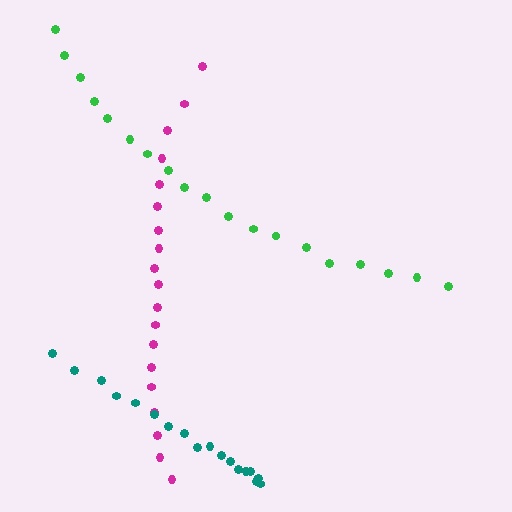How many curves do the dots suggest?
There are 3 distinct paths.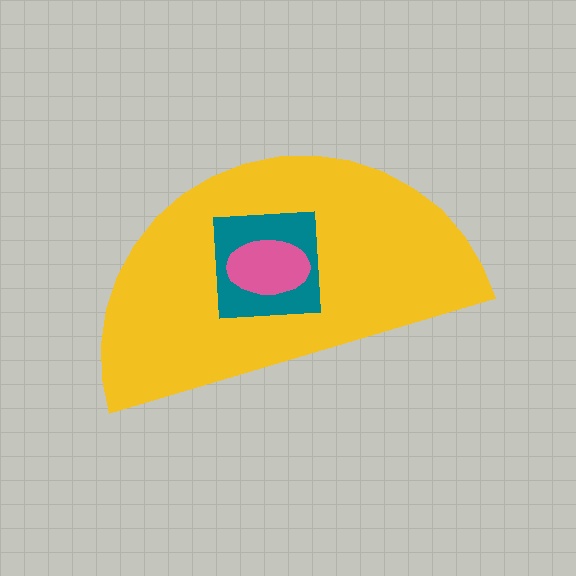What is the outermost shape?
The yellow semicircle.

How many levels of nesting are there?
3.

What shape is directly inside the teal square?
The pink ellipse.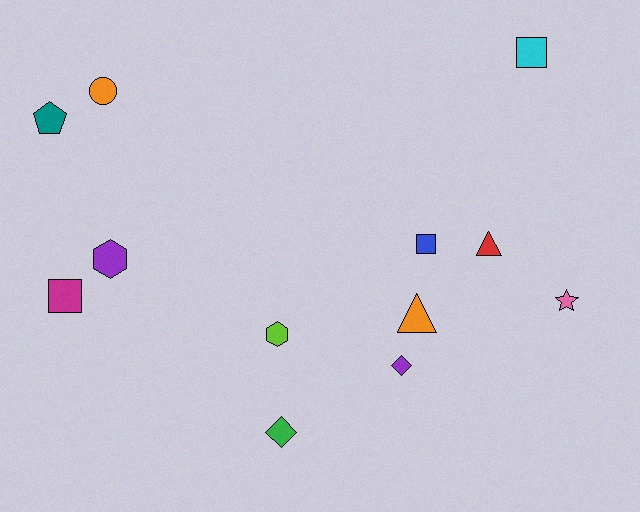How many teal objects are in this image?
There is 1 teal object.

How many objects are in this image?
There are 12 objects.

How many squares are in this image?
There are 3 squares.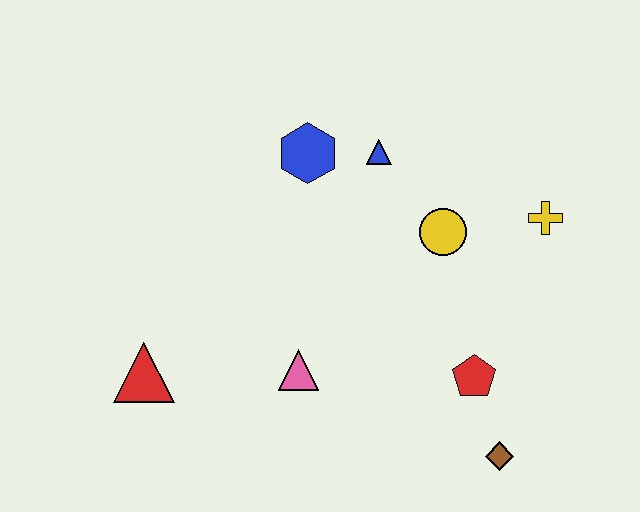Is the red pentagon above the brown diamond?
Yes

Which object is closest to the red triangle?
The pink triangle is closest to the red triangle.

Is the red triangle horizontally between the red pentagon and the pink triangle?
No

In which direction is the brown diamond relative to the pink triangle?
The brown diamond is to the right of the pink triangle.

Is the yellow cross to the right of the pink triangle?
Yes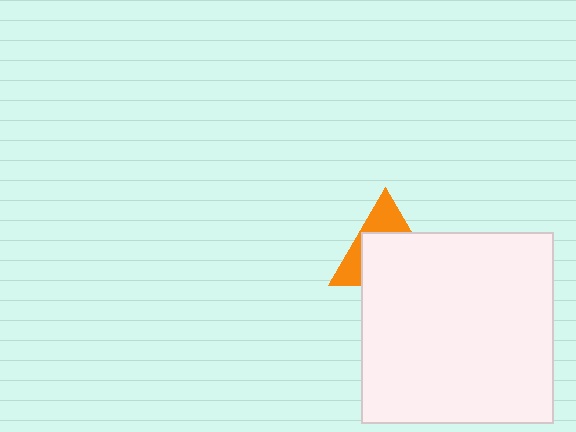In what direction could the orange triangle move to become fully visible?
The orange triangle could move up. That would shift it out from behind the white square entirely.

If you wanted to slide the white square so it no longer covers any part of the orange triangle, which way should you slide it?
Slide it down — that is the most direct way to separate the two shapes.